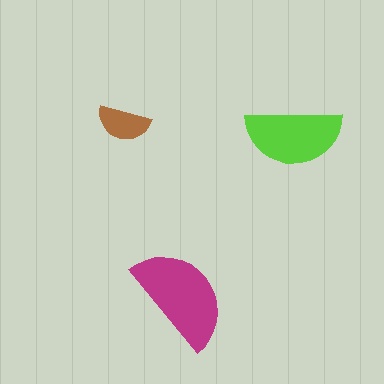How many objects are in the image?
There are 3 objects in the image.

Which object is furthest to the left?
The brown semicircle is leftmost.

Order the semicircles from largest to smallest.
the magenta one, the lime one, the brown one.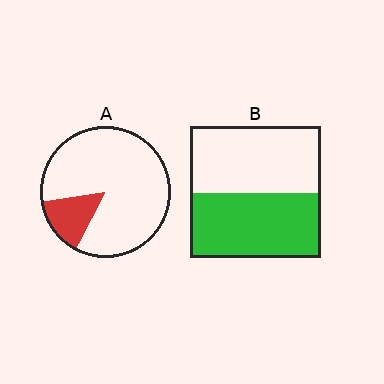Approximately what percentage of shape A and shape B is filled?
A is approximately 15% and B is approximately 50%.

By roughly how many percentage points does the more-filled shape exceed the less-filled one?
By roughly 35 percentage points (B over A).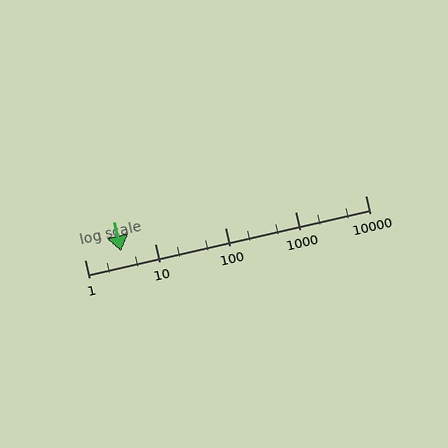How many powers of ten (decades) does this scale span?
The scale spans 4 decades, from 1 to 10000.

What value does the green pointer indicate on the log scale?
The pointer indicates approximately 3.3.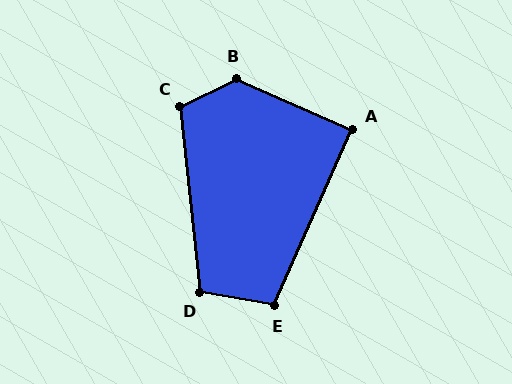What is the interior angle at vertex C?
Approximately 109 degrees (obtuse).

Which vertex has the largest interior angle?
B, at approximately 131 degrees.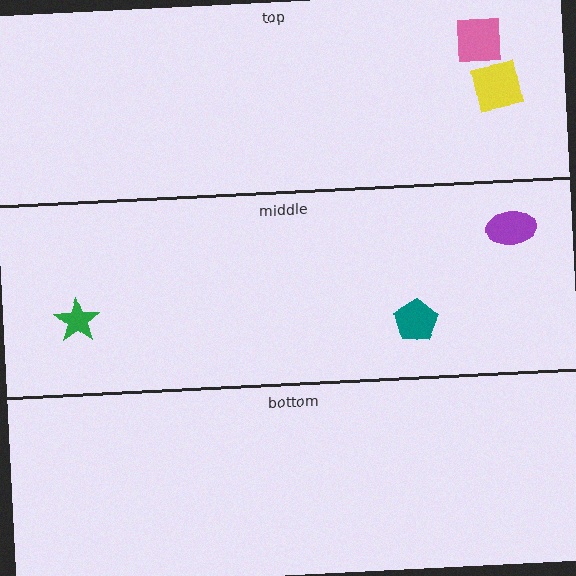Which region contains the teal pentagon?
The middle region.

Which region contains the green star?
The middle region.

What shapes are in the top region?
The pink square, the yellow square.